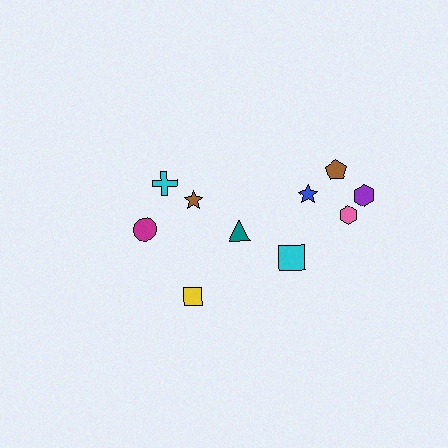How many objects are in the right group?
There are 6 objects.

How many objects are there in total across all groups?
There are 10 objects.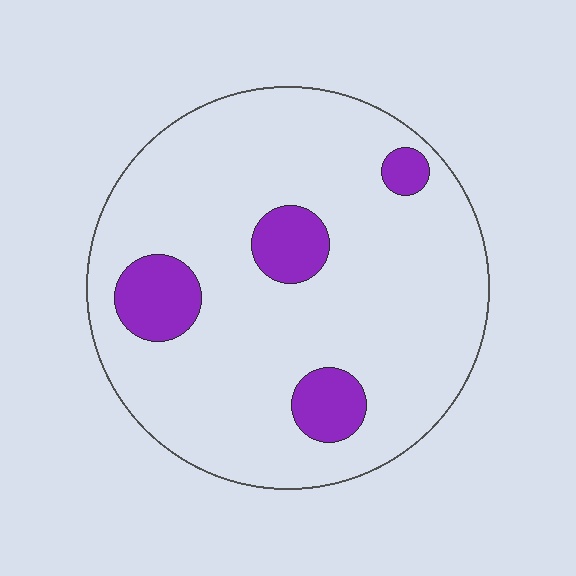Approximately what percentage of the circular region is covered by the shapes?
Approximately 15%.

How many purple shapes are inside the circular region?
4.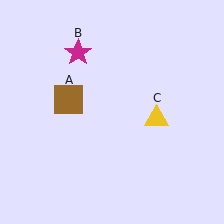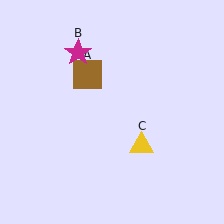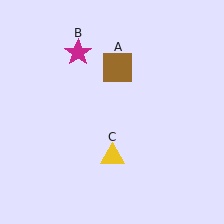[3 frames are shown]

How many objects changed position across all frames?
2 objects changed position: brown square (object A), yellow triangle (object C).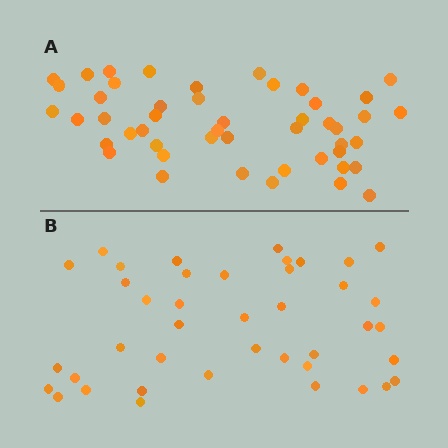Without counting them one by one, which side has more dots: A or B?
Region A (the top region) has more dots.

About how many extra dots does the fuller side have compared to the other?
Region A has roughly 8 or so more dots than region B.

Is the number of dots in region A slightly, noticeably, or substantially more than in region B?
Region A has only slightly more — the two regions are fairly close. The ratio is roughly 1.2 to 1.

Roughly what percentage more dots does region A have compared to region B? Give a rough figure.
About 15% more.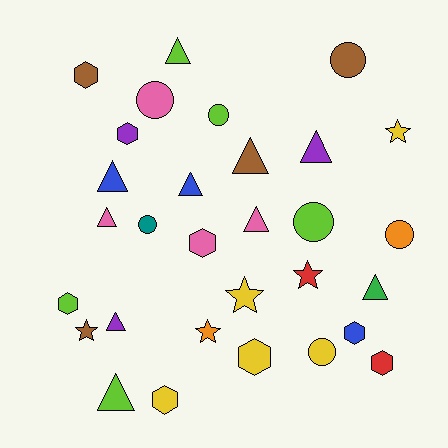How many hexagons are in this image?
There are 8 hexagons.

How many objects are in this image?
There are 30 objects.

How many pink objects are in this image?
There are 4 pink objects.